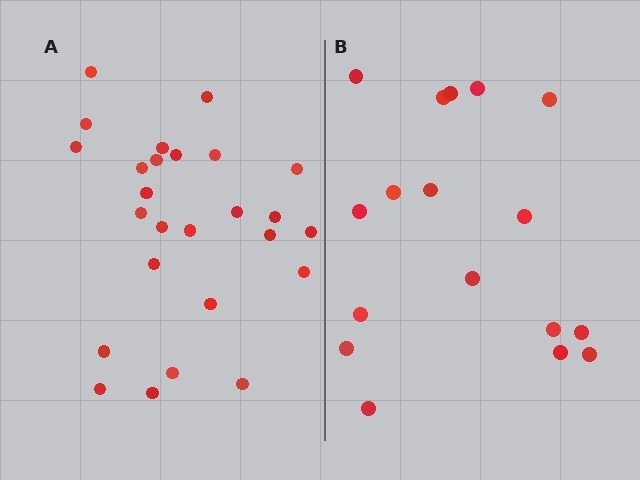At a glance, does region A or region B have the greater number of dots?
Region A (the left region) has more dots.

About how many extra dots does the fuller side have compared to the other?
Region A has roughly 8 or so more dots than region B.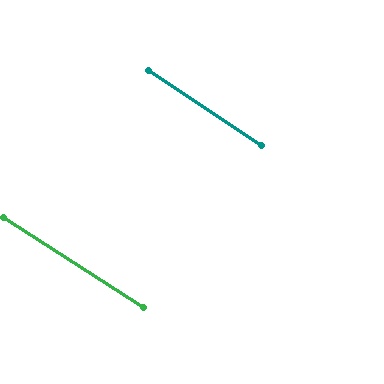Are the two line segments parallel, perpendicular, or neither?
Parallel — their directions differ by only 1.1°.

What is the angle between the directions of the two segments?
Approximately 1 degree.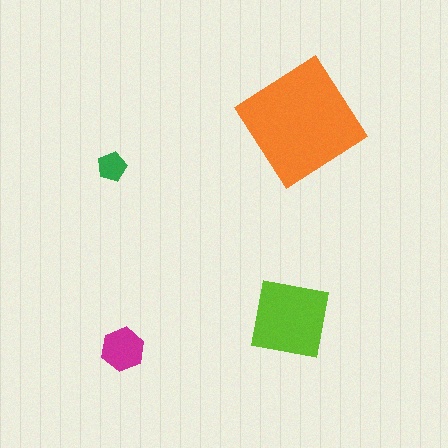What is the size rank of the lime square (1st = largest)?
2nd.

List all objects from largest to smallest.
The orange diamond, the lime square, the magenta hexagon, the green pentagon.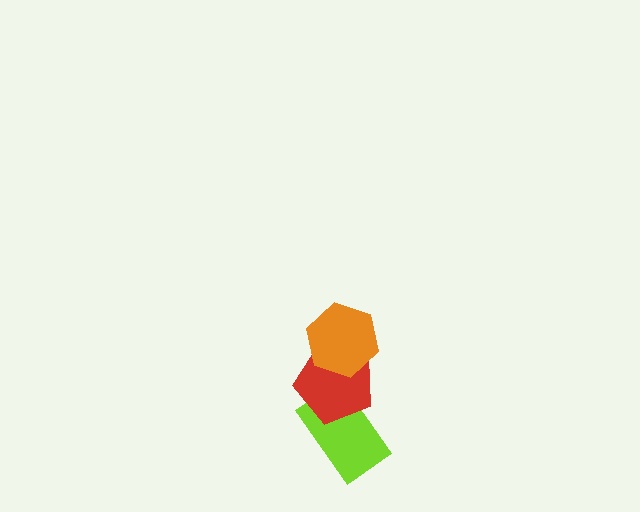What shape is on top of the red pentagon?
The orange hexagon is on top of the red pentagon.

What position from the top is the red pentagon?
The red pentagon is 2nd from the top.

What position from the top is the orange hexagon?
The orange hexagon is 1st from the top.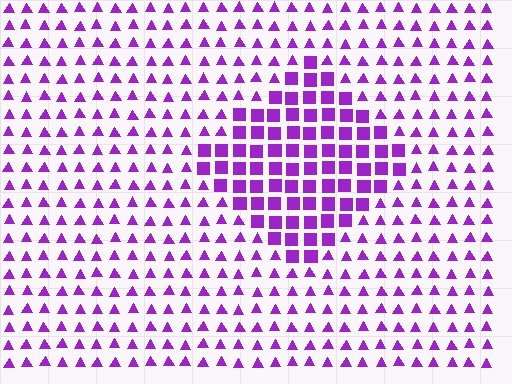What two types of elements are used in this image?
The image uses squares inside the diamond region and triangles outside it.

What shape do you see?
I see a diamond.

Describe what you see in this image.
The image is filled with small purple elements arranged in a uniform grid. A diamond-shaped region contains squares, while the surrounding area contains triangles. The boundary is defined purely by the change in element shape.